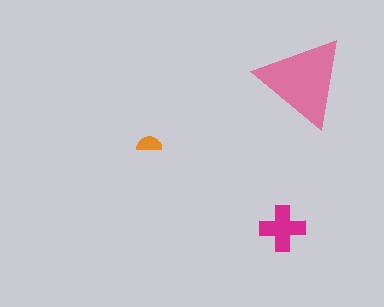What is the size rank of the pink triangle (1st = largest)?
1st.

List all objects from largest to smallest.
The pink triangle, the magenta cross, the orange semicircle.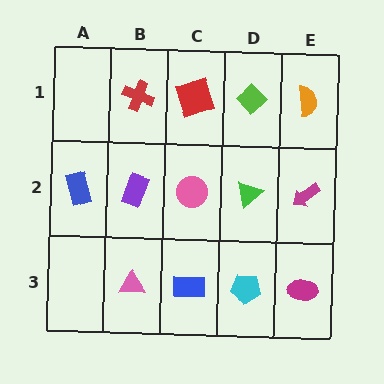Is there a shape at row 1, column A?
No, that cell is empty.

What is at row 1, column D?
A lime diamond.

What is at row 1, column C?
A red square.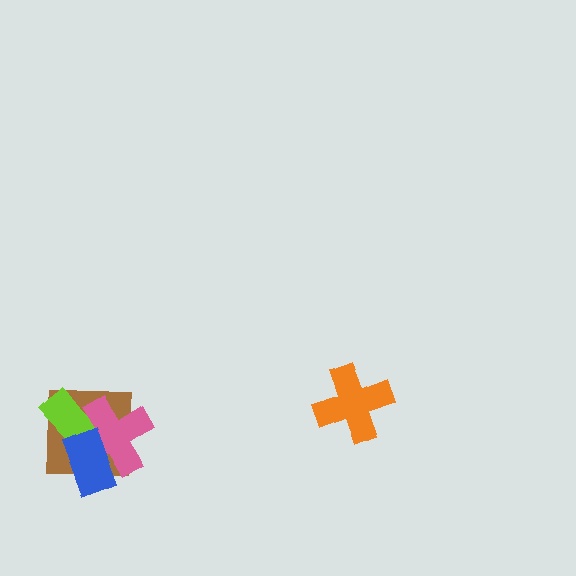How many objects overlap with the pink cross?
3 objects overlap with the pink cross.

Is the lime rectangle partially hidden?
Yes, it is partially covered by another shape.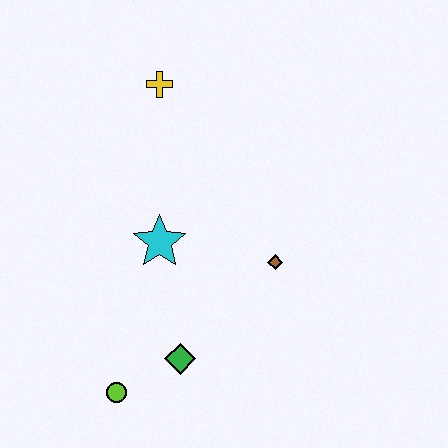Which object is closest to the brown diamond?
The cyan star is closest to the brown diamond.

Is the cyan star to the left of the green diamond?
Yes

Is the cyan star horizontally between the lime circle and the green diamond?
Yes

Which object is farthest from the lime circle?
The yellow cross is farthest from the lime circle.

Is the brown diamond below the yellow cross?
Yes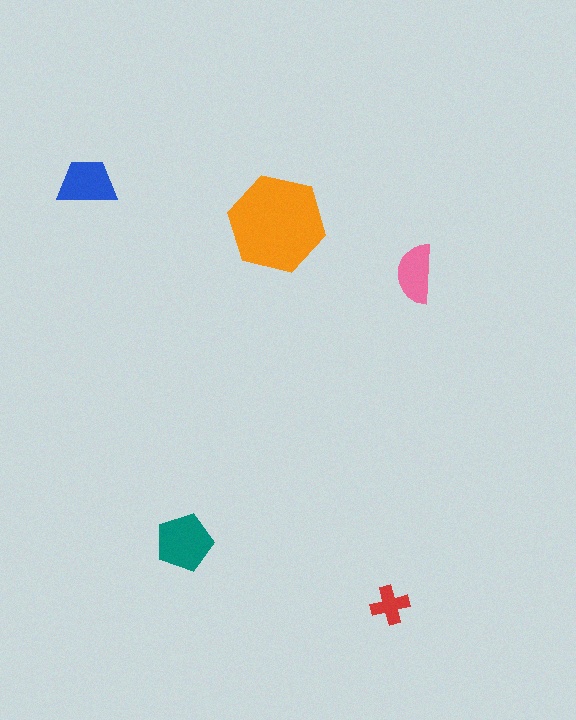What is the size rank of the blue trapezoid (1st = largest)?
3rd.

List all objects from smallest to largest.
The red cross, the pink semicircle, the blue trapezoid, the teal pentagon, the orange hexagon.